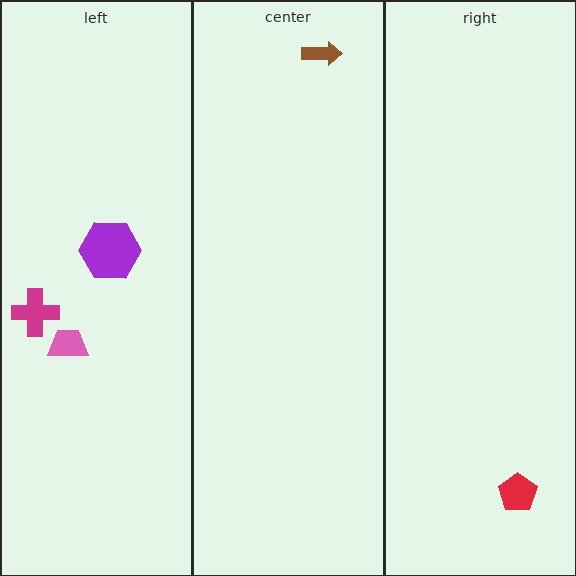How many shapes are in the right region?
1.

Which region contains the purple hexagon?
The left region.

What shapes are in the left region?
The pink trapezoid, the magenta cross, the purple hexagon.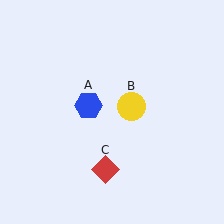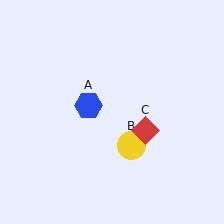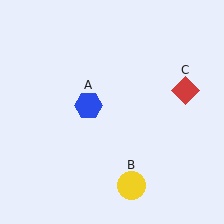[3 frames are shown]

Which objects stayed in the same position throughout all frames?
Blue hexagon (object A) remained stationary.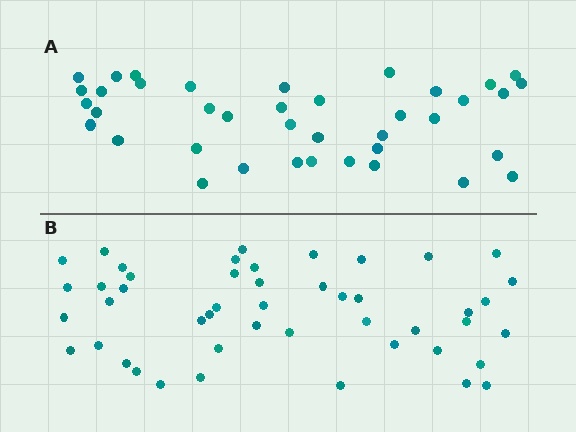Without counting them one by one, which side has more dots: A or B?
Region B (the bottom region) has more dots.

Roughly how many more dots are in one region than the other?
Region B has roughly 8 or so more dots than region A.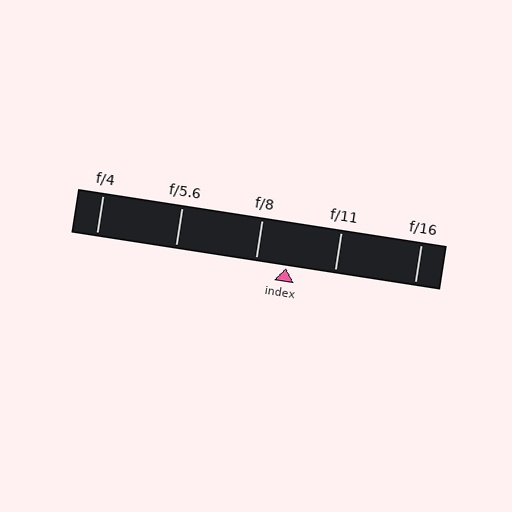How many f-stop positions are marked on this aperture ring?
There are 5 f-stop positions marked.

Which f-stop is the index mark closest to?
The index mark is closest to f/8.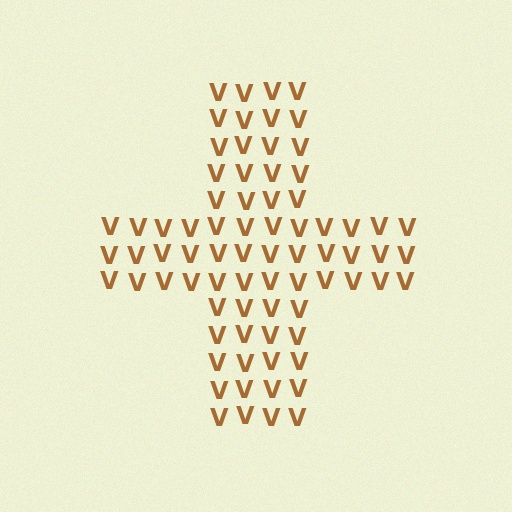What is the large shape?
The large shape is a cross.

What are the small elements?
The small elements are letter V's.